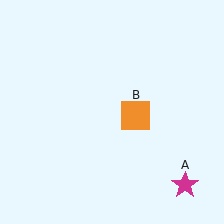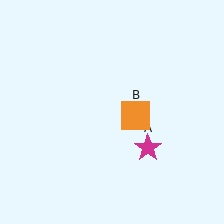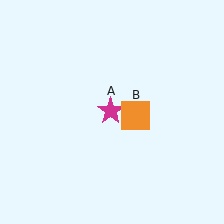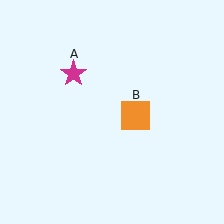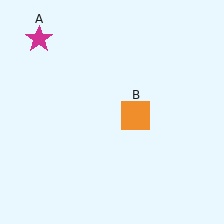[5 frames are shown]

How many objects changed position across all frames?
1 object changed position: magenta star (object A).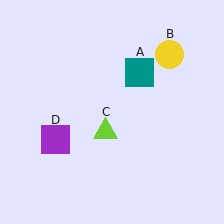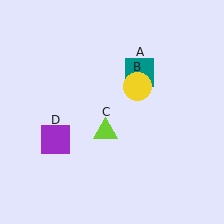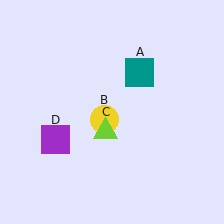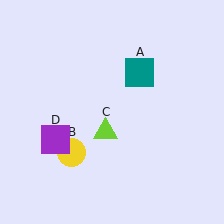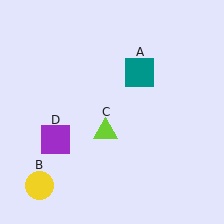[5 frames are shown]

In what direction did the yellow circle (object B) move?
The yellow circle (object B) moved down and to the left.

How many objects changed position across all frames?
1 object changed position: yellow circle (object B).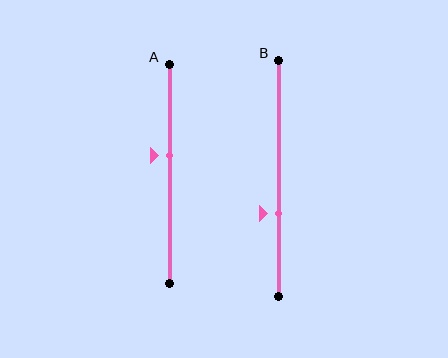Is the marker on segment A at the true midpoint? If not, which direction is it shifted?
No, the marker on segment A is shifted upward by about 8% of the segment length.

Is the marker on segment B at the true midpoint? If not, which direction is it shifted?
No, the marker on segment B is shifted downward by about 15% of the segment length.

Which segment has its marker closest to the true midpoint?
Segment A has its marker closest to the true midpoint.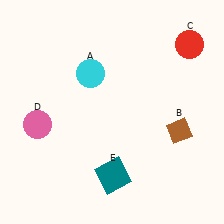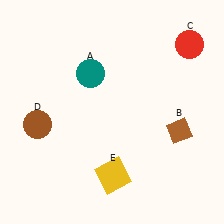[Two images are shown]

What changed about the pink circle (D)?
In Image 1, D is pink. In Image 2, it changed to brown.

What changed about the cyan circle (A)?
In Image 1, A is cyan. In Image 2, it changed to teal.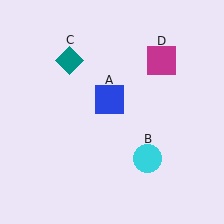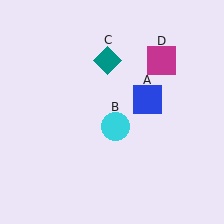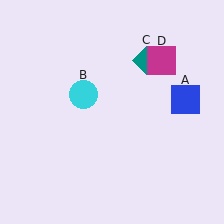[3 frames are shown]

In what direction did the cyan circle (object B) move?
The cyan circle (object B) moved up and to the left.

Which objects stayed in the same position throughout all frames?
Magenta square (object D) remained stationary.